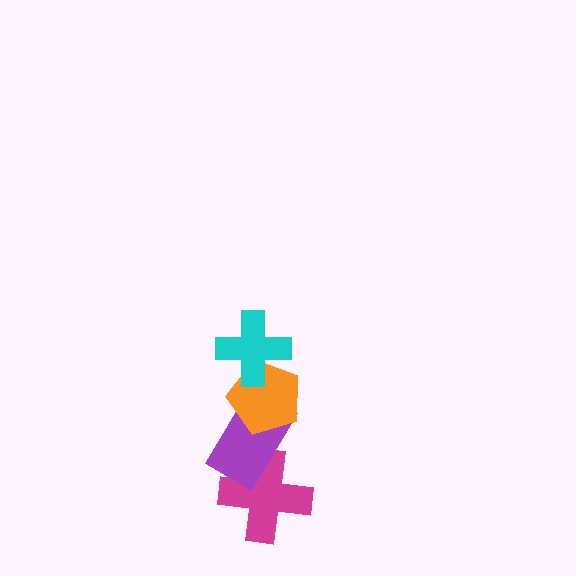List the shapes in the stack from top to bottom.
From top to bottom: the cyan cross, the orange pentagon, the purple rectangle, the magenta cross.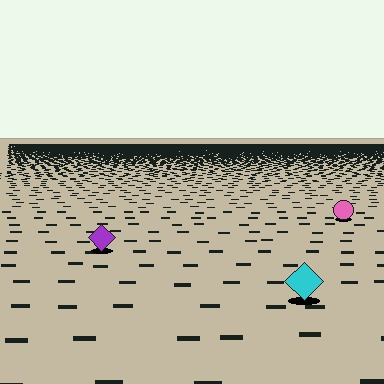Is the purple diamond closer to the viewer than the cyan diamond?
No. The cyan diamond is closer — you can tell from the texture gradient: the ground texture is coarser near it.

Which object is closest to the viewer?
The cyan diamond is closest. The texture marks near it are larger and more spread out.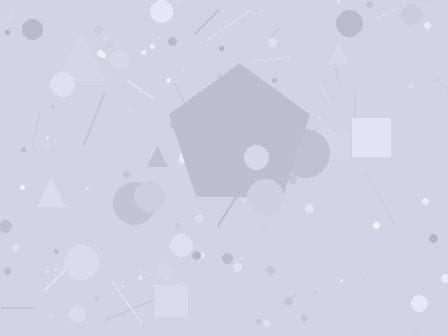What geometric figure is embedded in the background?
A pentagon is embedded in the background.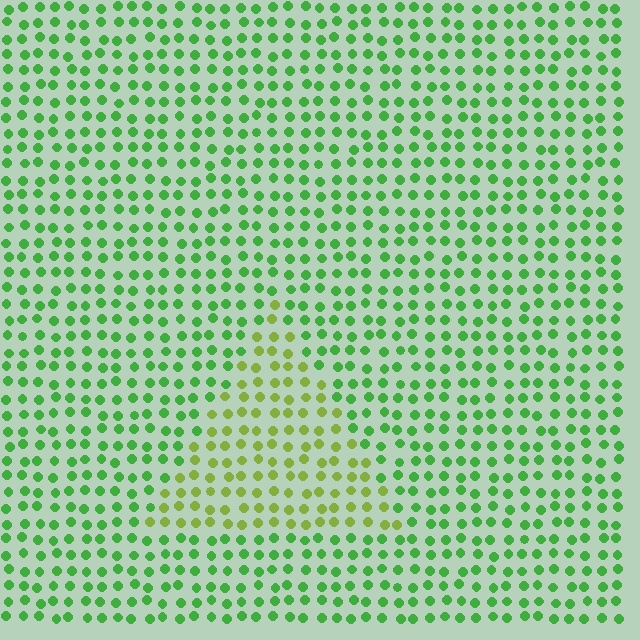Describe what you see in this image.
The image is filled with small green elements in a uniform arrangement. A triangle-shaped region is visible where the elements are tinted to a slightly different hue, forming a subtle color boundary.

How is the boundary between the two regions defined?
The boundary is defined purely by a slight shift in hue (about 37 degrees). Spacing, size, and orientation are identical on both sides.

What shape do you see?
I see a triangle.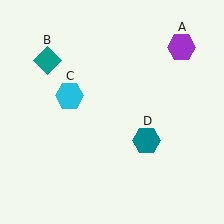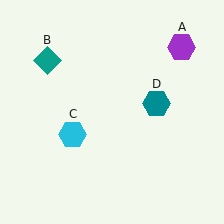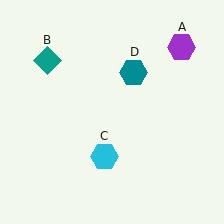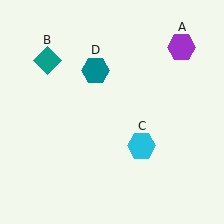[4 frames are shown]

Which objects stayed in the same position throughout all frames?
Purple hexagon (object A) and teal diamond (object B) remained stationary.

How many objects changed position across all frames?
2 objects changed position: cyan hexagon (object C), teal hexagon (object D).